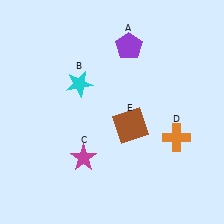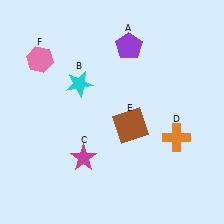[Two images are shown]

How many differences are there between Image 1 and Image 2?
There is 1 difference between the two images.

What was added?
A pink hexagon (F) was added in Image 2.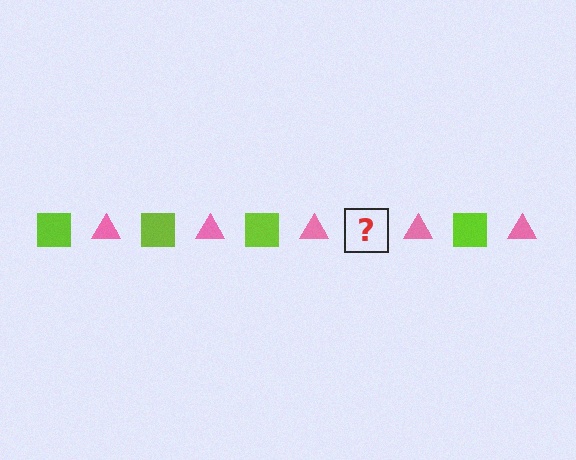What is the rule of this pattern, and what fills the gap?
The rule is that the pattern alternates between lime square and pink triangle. The gap should be filled with a lime square.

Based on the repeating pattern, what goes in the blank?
The blank should be a lime square.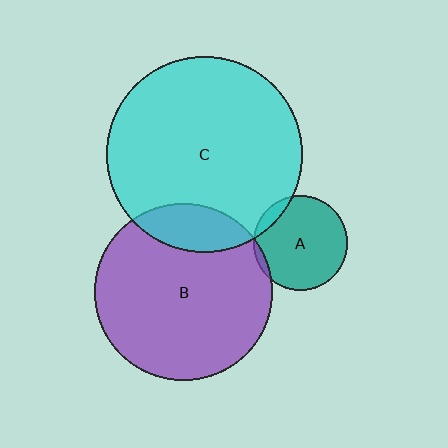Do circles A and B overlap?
Yes.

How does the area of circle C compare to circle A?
Approximately 4.3 times.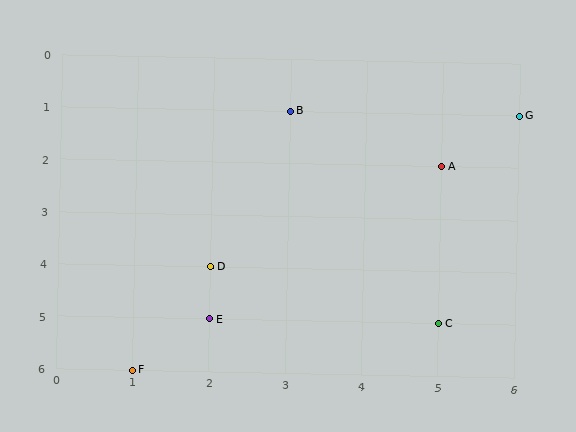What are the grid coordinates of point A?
Point A is at grid coordinates (5, 2).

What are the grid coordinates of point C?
Point C is at grid coordinates (5, 5).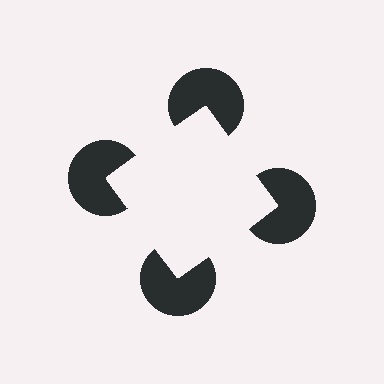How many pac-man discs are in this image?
There are 4 — one at each vertex of the illusory square.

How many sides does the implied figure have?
4 sides.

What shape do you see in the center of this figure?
An illusory square — its edges are inferred from the aligned wedge cuts in the pac-man discs, not physically drawn.